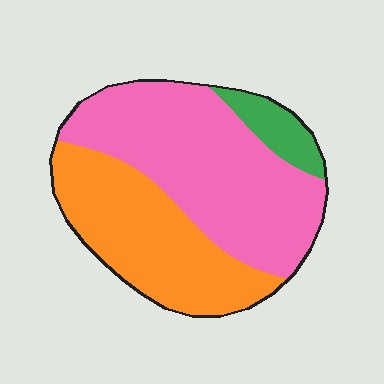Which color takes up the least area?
Green, at roughly 10%.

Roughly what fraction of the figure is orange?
Orange covers roughly 40% of the figure.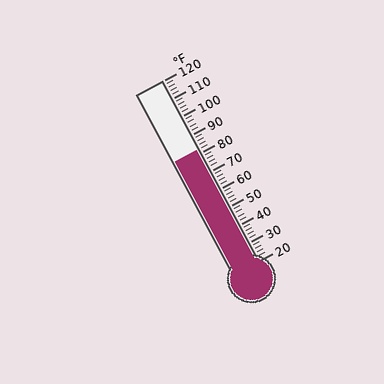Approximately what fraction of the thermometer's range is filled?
The thermometer is filled to approximately 60% of its range.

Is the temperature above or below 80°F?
The temperature is above 80°F.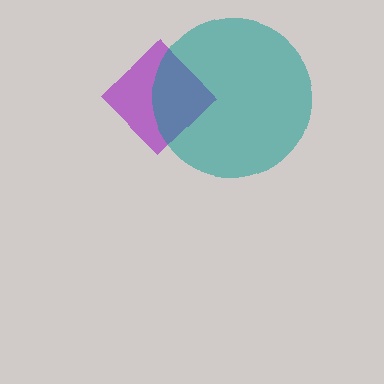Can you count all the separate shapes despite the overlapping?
Yes, there are 2 separate shapes.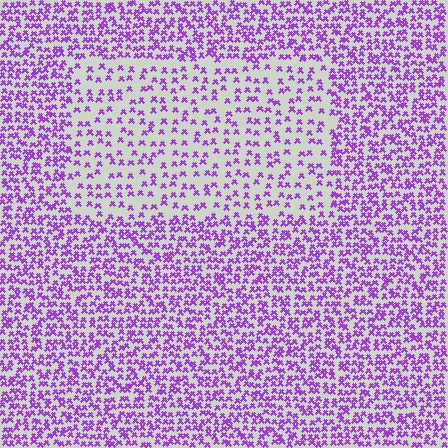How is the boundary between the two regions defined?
The boundary is defined by a change in element density (approximately 2.1x ratio). All elements are the same color, size, and shape.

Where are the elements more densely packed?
The elements are more densely packed outside the rectangle boundary.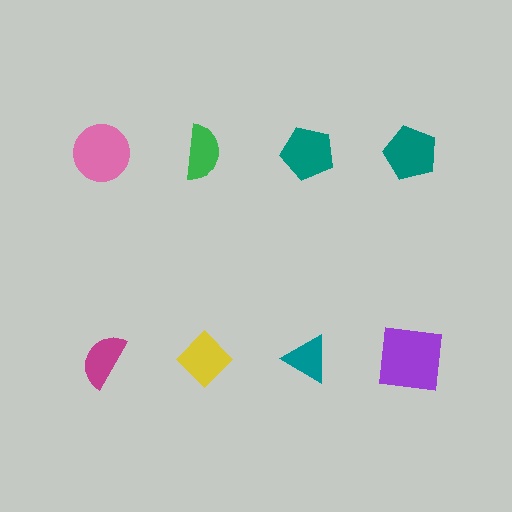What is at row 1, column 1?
A pink circle.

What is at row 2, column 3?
A teal triangle.